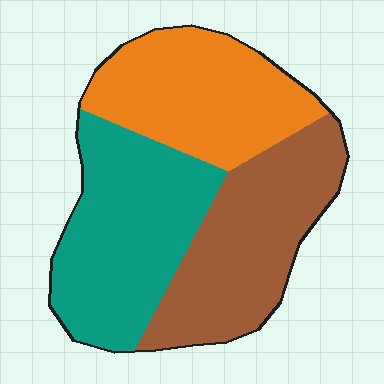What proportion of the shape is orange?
Orange covers roughly 30% of the shape.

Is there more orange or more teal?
Teal.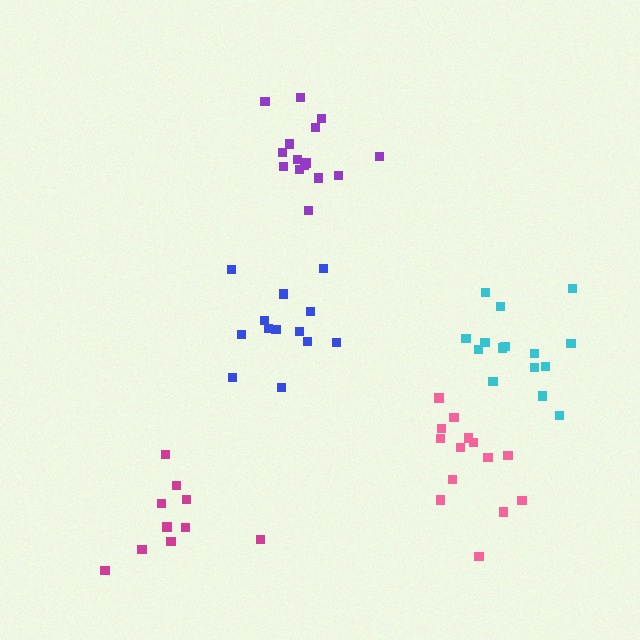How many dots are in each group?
Group 1: 15 dots, Group 2: 15 dots, Group 3: 14 dots, Group 4: 14 dots, Group 5: 10 dots (68 total).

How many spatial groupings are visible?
There are 5 spatial groupings.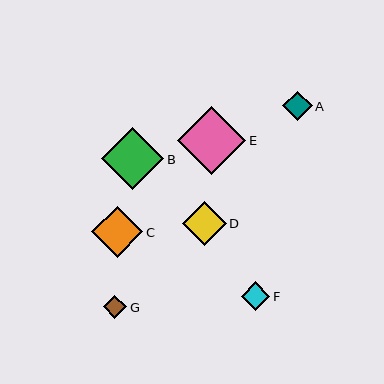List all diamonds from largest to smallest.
From largest to smallest: E, B, C, D, A, F, G.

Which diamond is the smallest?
Diamond G is the smallest with a size of approximately 24 pixels.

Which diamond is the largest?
Diamond E is the largest with a size of approximately 68 pixels.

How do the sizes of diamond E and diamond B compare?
Diamond E and diamond B are approximately the same size.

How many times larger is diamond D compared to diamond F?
Diamond D is approximately 1.5 times the size of diamond F.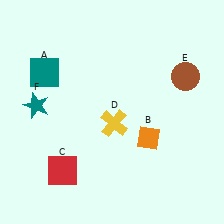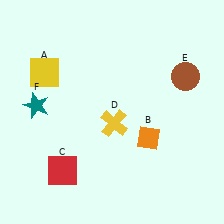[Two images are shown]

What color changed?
The square (A) changed from teal in Image 1 to yellow in Image 2.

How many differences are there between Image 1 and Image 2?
There is 1 difference between the two images.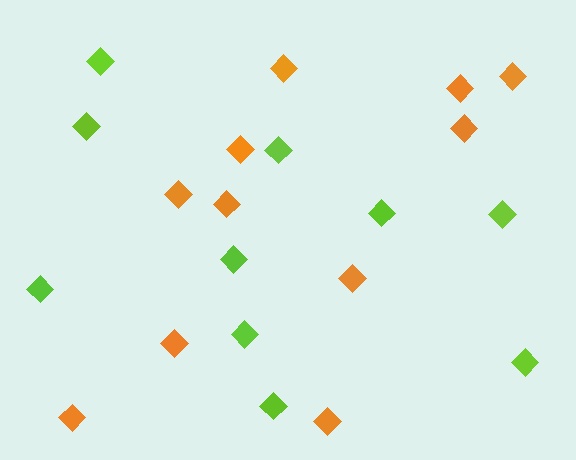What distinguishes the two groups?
There are 2 groups: one group of lime diamonds (10) and one group of orange diamonds (11).